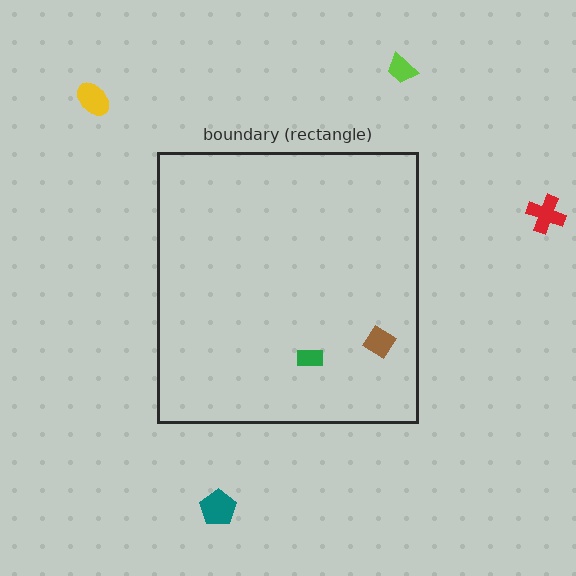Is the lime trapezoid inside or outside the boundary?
Outside.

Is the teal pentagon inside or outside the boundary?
Outside.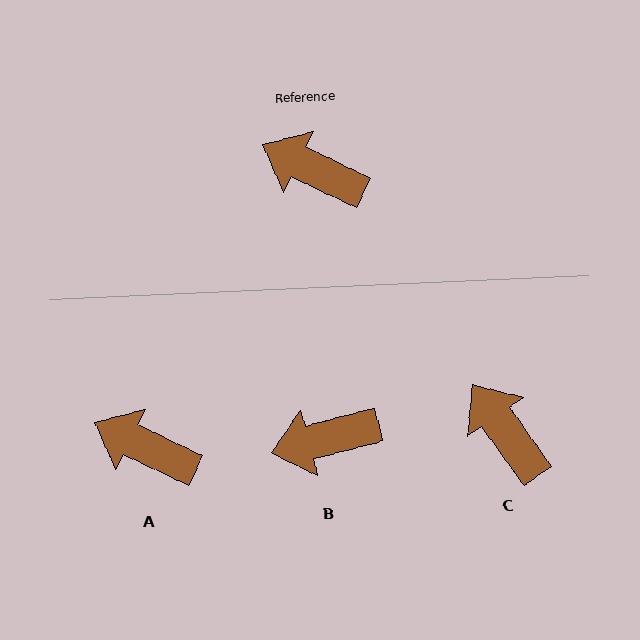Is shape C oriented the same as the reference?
No, it is off by about 29 degrees.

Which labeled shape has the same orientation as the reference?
A.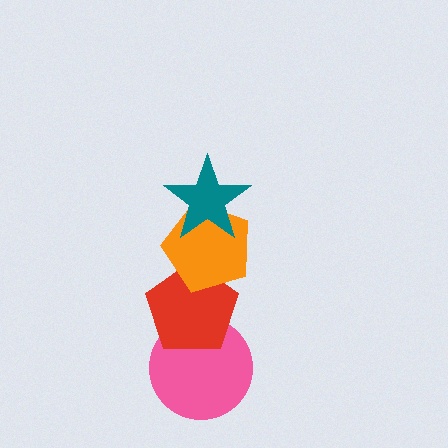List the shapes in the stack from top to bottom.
From top to bottom: the teal star, the orange pentagon, the red pentagon, the pink circle.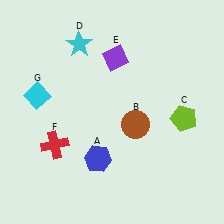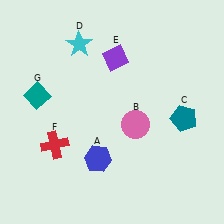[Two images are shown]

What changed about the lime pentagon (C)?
In Image 1, C is lime. In Image 2, it changed to teal.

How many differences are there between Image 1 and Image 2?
There are 3 differences between the two images.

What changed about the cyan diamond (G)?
In Image 1, G is cyan. In Image 2, it changed to teal.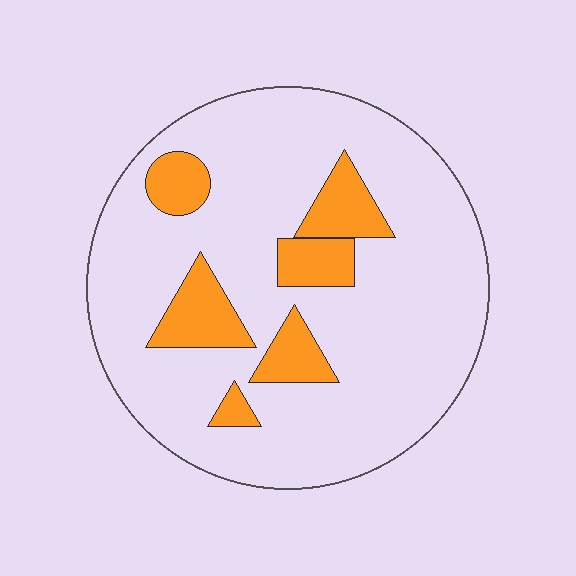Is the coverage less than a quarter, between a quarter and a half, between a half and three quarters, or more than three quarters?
Less than a quarter.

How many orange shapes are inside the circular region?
6.